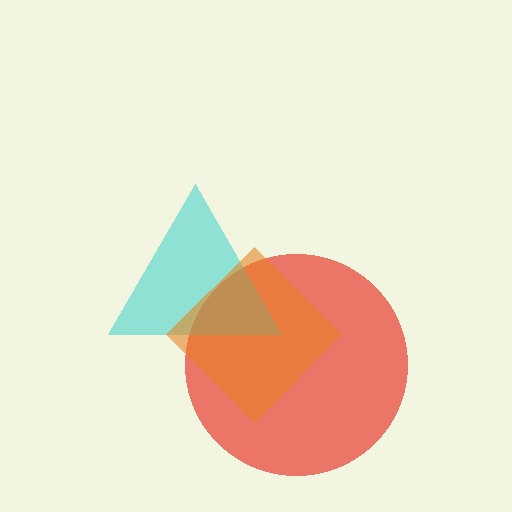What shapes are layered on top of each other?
The layered shapes are: a red circle, a cyan triangle, an orange diamond.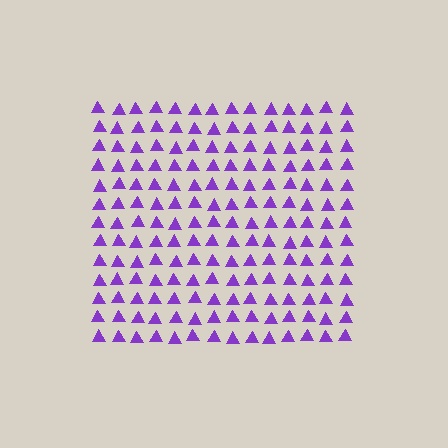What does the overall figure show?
The overall figure shows a square.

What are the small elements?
The small elements are triangles.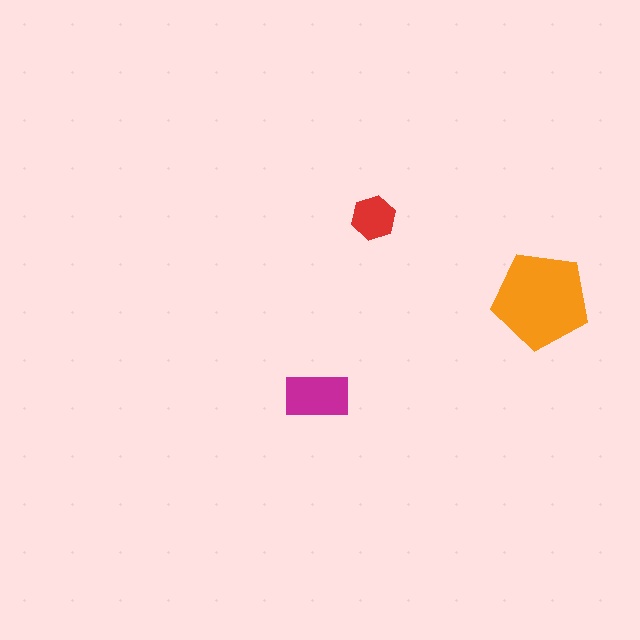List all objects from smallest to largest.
The red hexagon, the magenta rectangle, the orange pentagon.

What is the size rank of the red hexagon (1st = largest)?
3rd.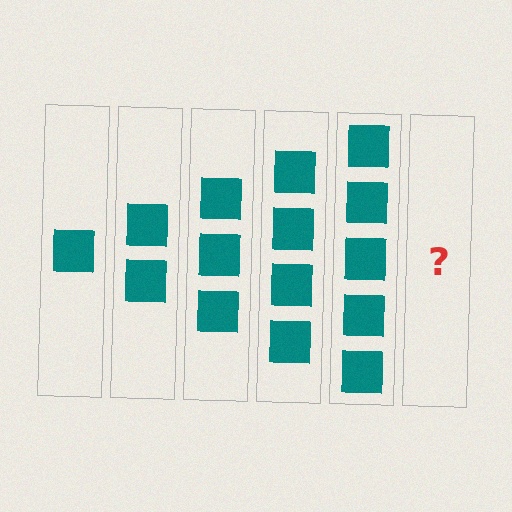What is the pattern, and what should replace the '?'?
The pattern is that each step adds one more square. The '?' should be 6 squares.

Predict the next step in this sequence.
The next step is 6 squares.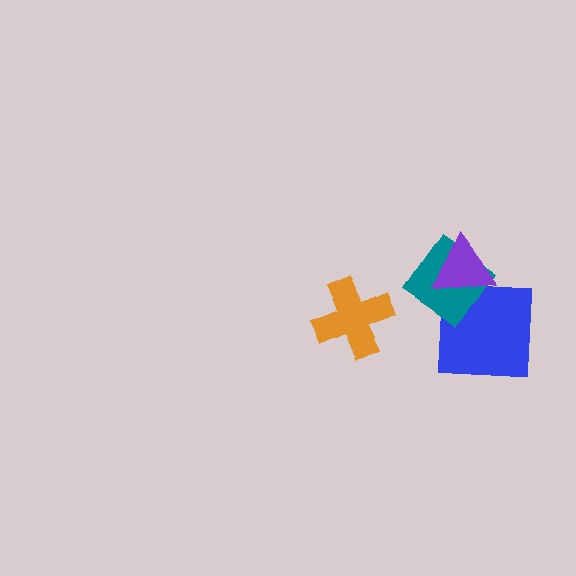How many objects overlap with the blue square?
2 objects overlap with the blue square.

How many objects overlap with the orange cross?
0 objects overlap with the orange cross.